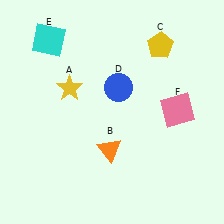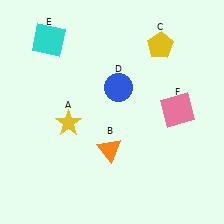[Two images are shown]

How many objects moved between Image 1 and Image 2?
1 object moved between the two images.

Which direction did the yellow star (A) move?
The yellow star (A) moved down.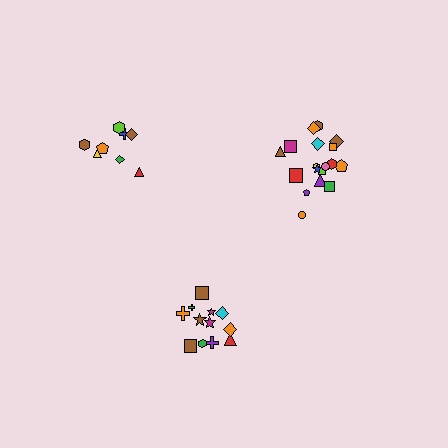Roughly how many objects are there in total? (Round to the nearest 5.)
Roughly 40 objects in total.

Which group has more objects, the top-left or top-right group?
The top-right group.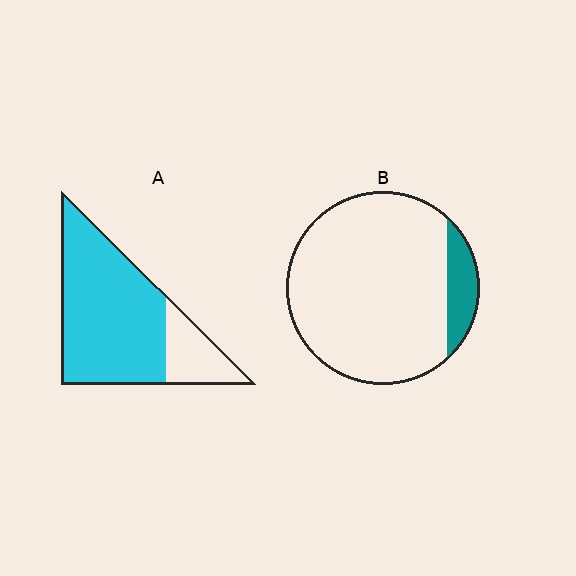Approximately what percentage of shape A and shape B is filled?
A is approximately 80% and B is approximately 10%.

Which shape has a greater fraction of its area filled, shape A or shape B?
Shape A.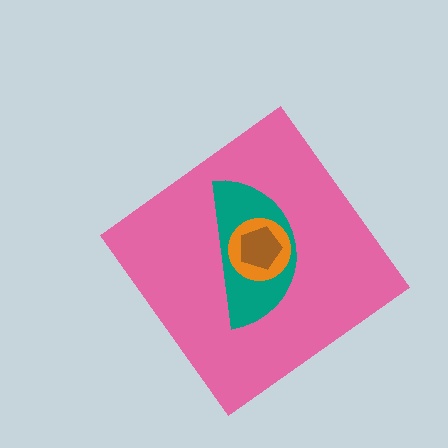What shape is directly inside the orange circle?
The brown pentagon.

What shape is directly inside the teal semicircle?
The orange circle.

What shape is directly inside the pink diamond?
The teal semicircle.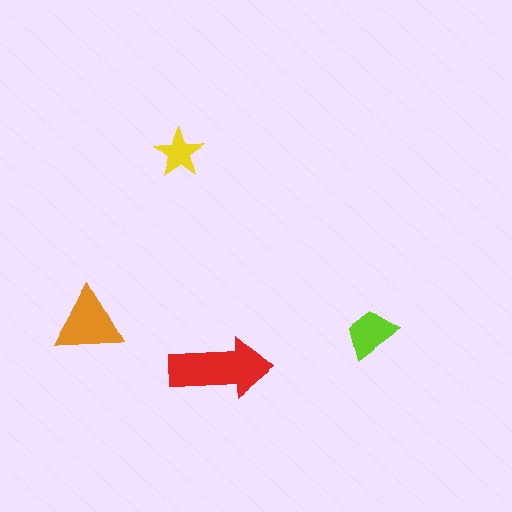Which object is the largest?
The red arrow.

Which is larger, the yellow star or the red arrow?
The red arrow.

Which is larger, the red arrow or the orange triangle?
The red arrow.